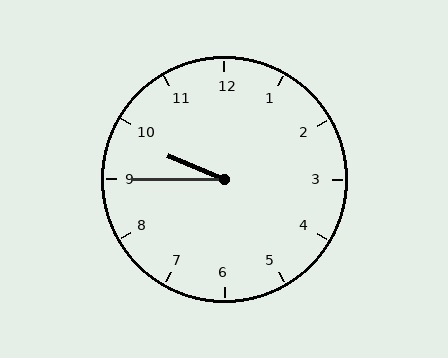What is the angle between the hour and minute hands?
Approximately 22 degrees.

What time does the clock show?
9:45.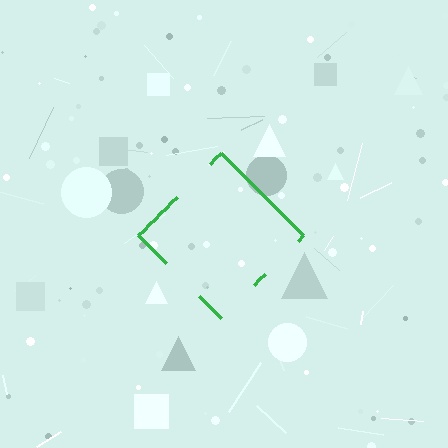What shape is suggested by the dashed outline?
The dashed outline suggests a diamond.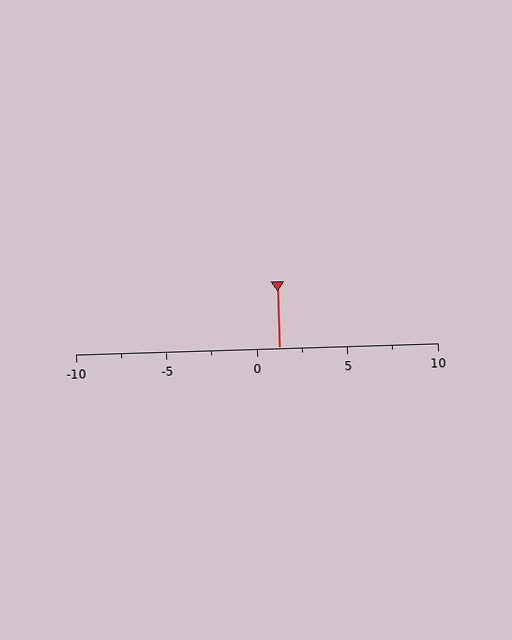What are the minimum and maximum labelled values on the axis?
The axis runs from -10 to 10.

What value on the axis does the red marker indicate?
The marker indicates approximately 1.2.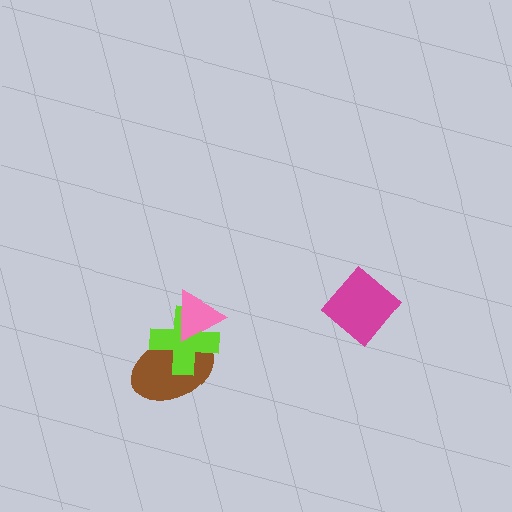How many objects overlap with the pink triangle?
2 objects overlap with the pink triangle.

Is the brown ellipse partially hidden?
Yes, it is partially covered by another shape.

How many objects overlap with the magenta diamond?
0 objects overlap with the magenta diamond.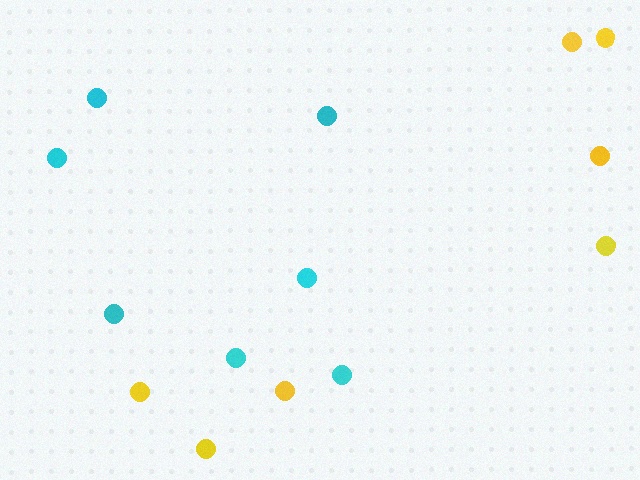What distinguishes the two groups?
There are 2 groups: one group of yellow circles (7) and one group of cyan circles (7).